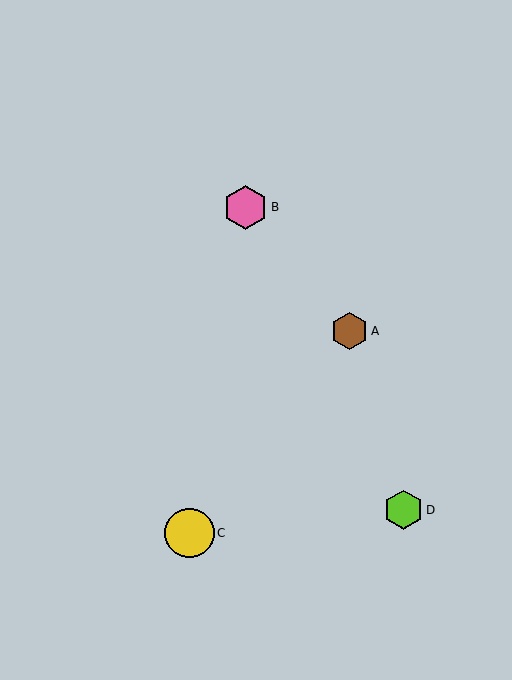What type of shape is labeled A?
Shape A is a brown hexagon.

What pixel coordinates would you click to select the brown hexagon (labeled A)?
Click at (349, 331) to select the brown hexagon A.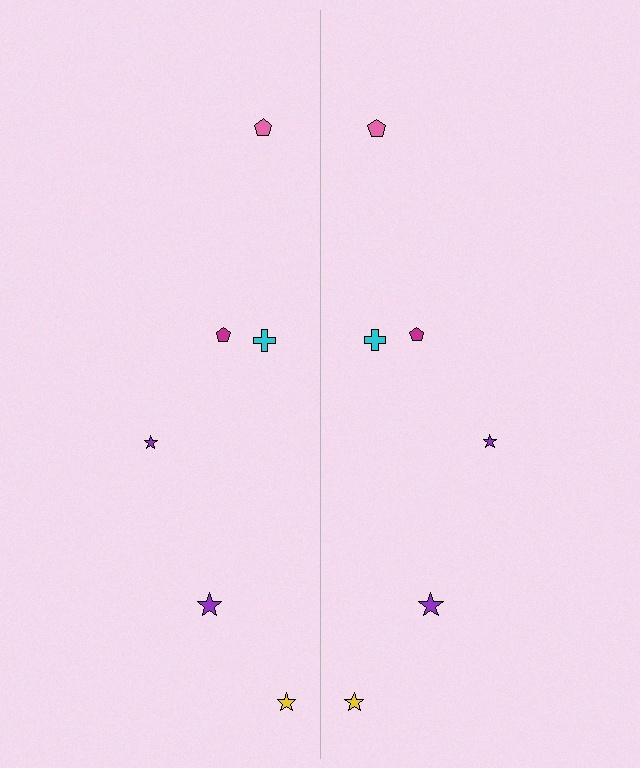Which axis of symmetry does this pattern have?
The pattern has a vertical axis of symmetry running through the center of the image.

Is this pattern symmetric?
Yes, this pattern has bilateral (reflection) symmetry.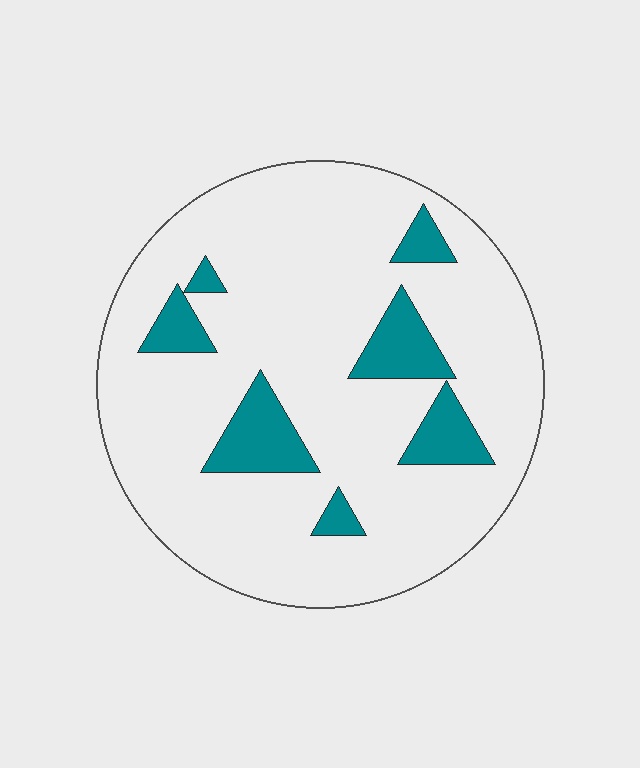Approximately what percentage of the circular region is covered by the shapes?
Approximately 15%.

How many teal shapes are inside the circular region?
7.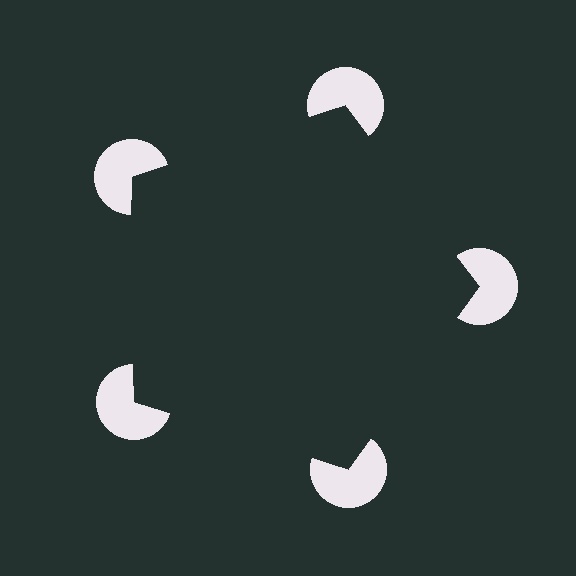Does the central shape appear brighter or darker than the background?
It typically appears slightly darker than the background, even though no actual brightness change is drawn.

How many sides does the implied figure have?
5 sides.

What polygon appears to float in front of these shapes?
An illusory pentagon — its edges are inferred from the aligned wedge cuts in the pac-man discs, not physically drawn.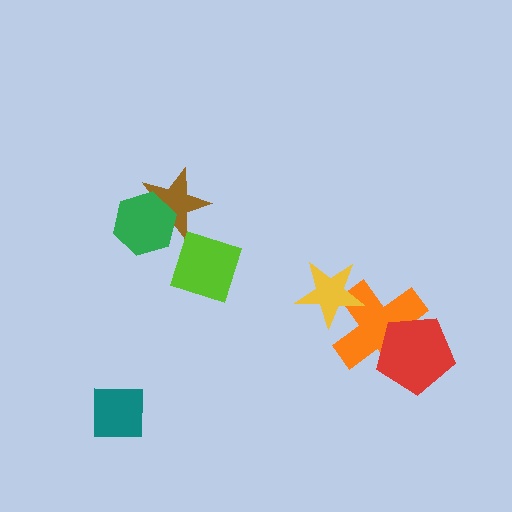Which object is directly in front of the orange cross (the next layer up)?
The red pentagon is directly in front of the orange cross.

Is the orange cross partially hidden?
Yes, it is partially covered by another shape.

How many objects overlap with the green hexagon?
1 object overlaps with the green hexagon.